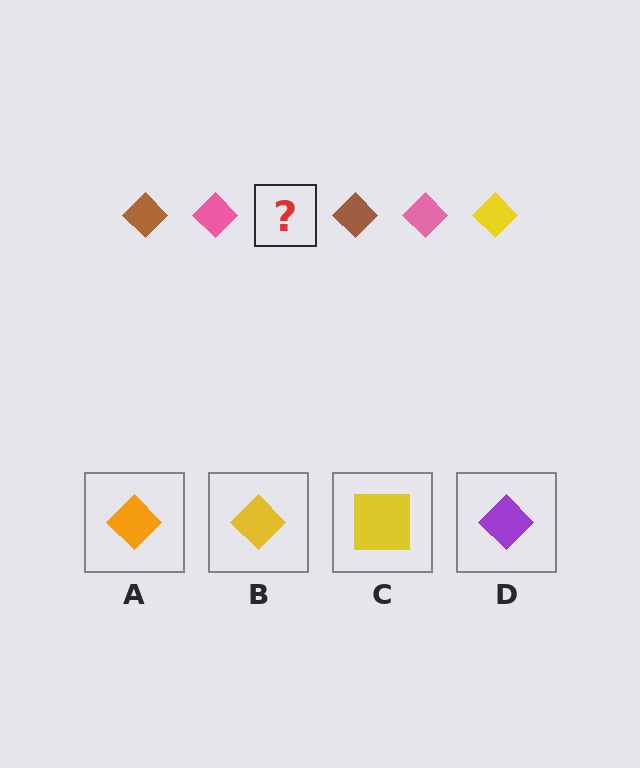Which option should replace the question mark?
Option B.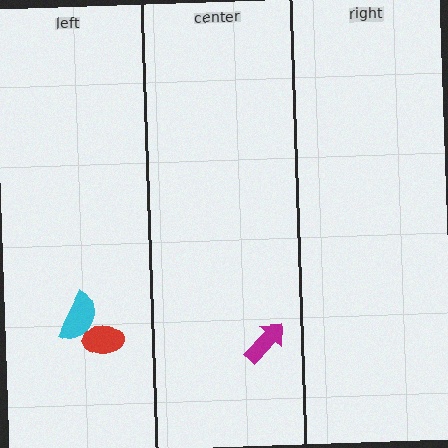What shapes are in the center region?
The magenta arrow.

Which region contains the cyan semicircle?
The left region.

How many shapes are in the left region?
2.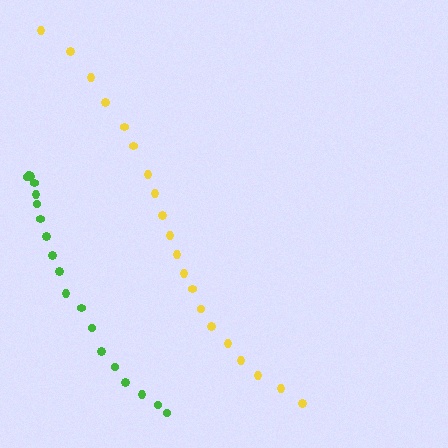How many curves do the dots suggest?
There are 2 distinct paths.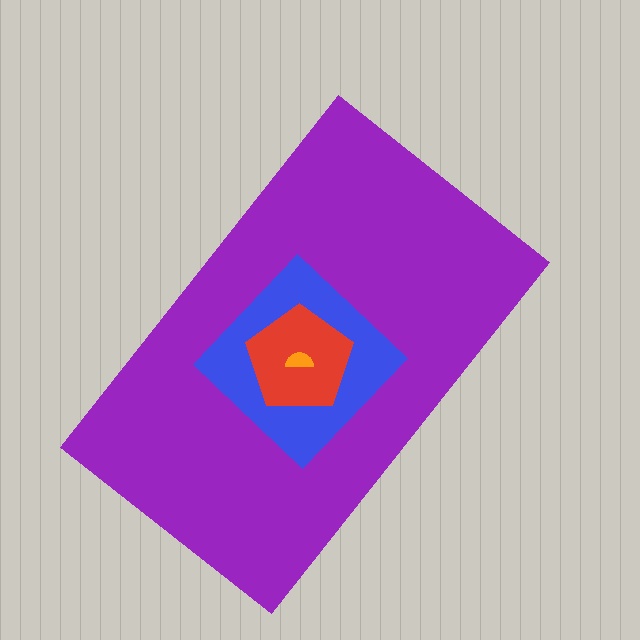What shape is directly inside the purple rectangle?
The blue diamond.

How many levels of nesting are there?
4.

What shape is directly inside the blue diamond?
The red pentagon.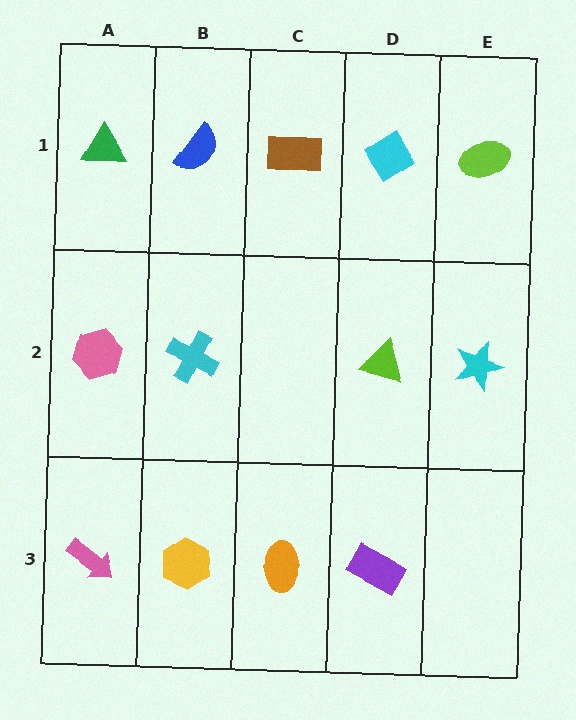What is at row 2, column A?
A pink hexagon.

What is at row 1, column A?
A green triangle.